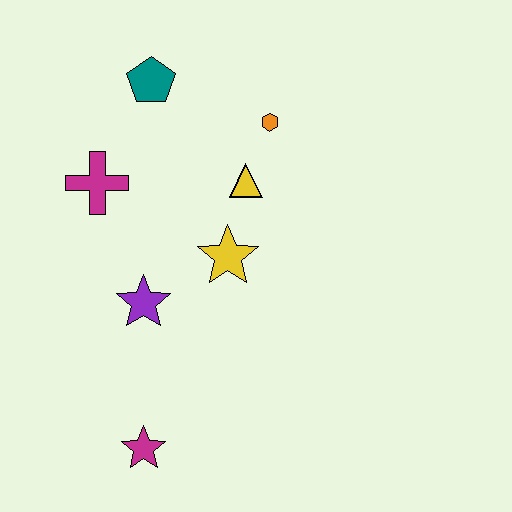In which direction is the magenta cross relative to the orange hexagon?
The magenta cross is to the left of the orange hexagon.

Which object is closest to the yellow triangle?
The orange hexagon is closest to the yellow triangle.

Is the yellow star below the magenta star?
No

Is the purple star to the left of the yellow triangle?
Yes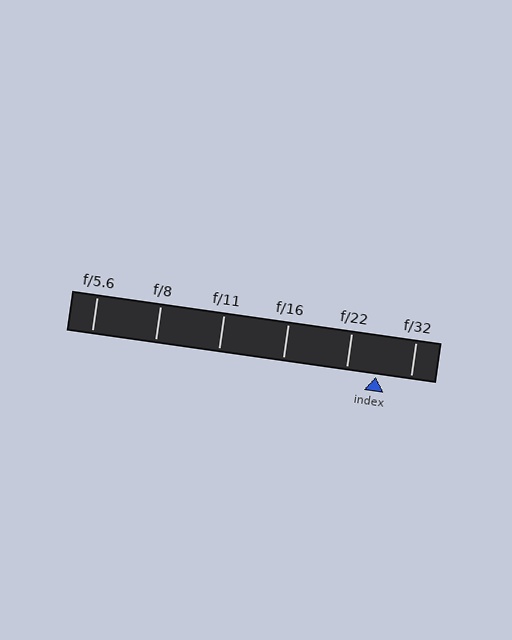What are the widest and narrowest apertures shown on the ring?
The widest aperture shown is f/5.6 and the narrowest is f/32.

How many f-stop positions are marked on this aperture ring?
There are 6 f-stop positions marked.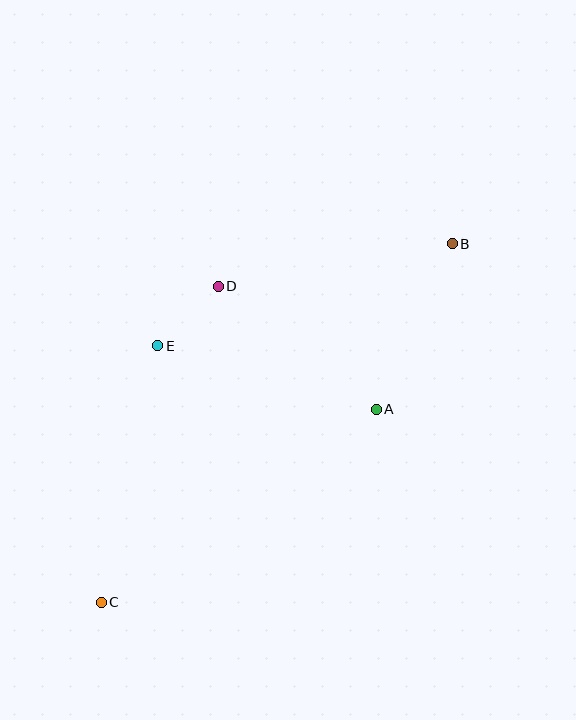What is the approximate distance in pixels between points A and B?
The distance between A and B is approximately 182 pixels.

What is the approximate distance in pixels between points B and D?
The distance between B and D is approximately 238 pixels.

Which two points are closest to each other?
Points D and E are closest to each other.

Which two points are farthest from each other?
Points B and C are farthest from each other.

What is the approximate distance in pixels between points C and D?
The distance between C and D is approximately 337 pixels.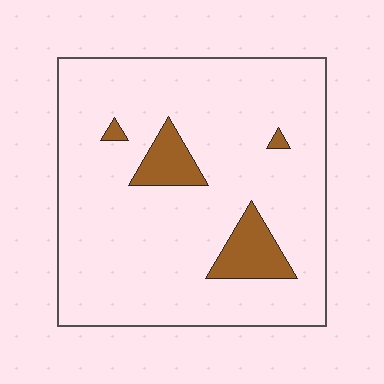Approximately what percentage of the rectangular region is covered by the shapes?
Approximately 10%.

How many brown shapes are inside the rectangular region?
4.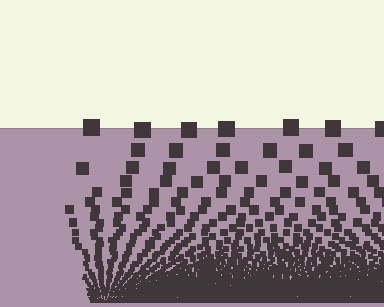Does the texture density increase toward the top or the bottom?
Density increases toward the bottom.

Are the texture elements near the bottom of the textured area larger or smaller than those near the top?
Smaller. The gradient is inverted — elements near the bottom are smaller and denser.